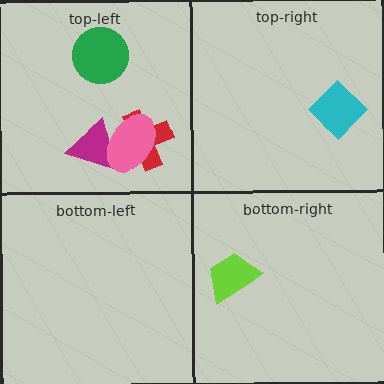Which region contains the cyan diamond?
The top-right region.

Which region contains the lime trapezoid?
The bottom-right region.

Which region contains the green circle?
The top-left region.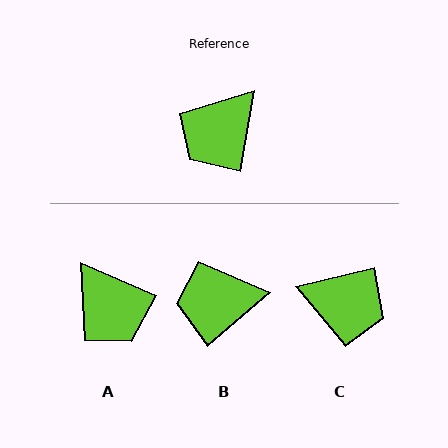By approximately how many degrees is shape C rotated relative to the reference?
Approximately 114 degrees counter-clockwise.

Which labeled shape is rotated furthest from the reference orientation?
C, about 114 degrees away.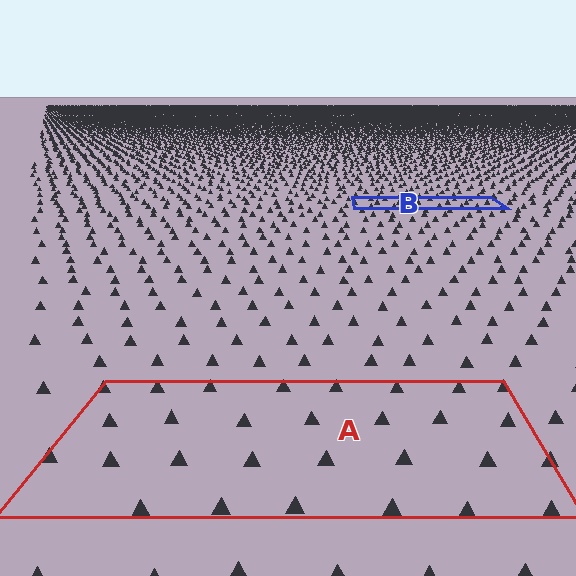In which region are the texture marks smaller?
The texture marks are smaller in region B, because it is farther away.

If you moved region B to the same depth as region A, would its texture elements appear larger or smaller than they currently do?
They would appear larger. At a closer depth, the same texture elements are projected at a bigger on-screen size.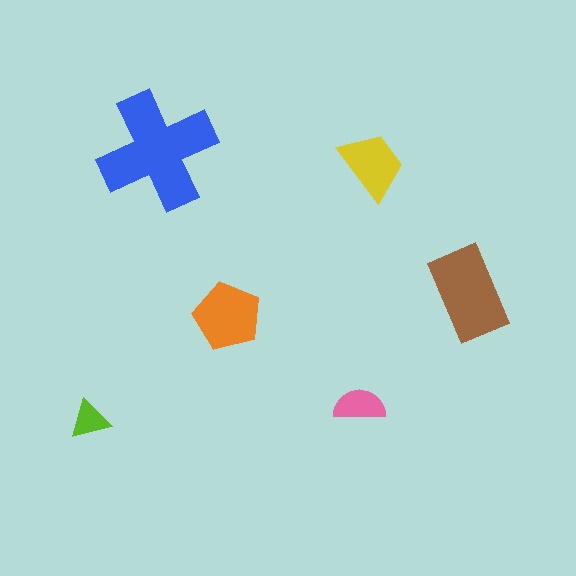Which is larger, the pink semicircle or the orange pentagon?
The orange pentagon.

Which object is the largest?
The blue cross.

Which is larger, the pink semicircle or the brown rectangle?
The brown rectangle.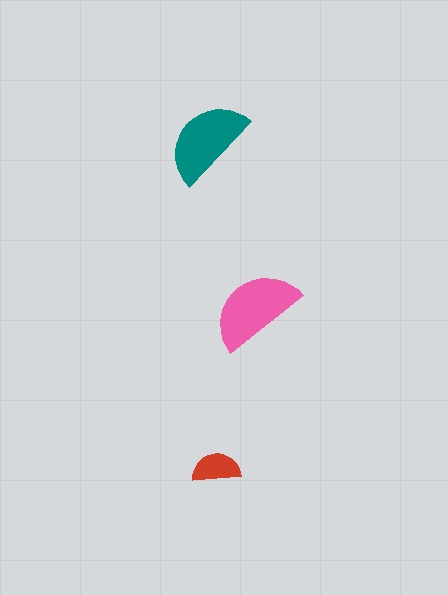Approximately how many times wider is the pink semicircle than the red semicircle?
About 2 times wider.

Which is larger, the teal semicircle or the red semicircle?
The teal one.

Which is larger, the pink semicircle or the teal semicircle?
The pink one.